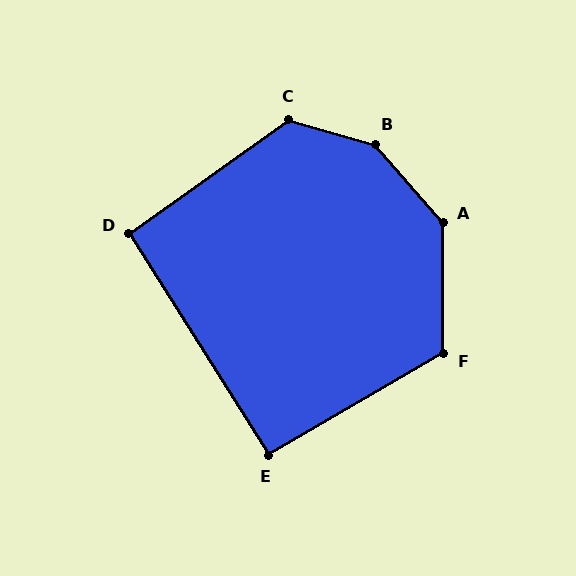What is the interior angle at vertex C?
Approximately 129 degrees (obtuse).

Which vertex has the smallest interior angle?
E, at approximately 92 degrees.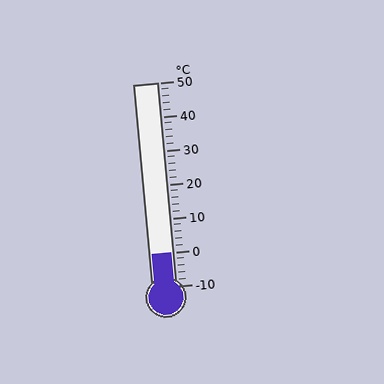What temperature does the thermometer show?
The thermometer shows approximately 0°C.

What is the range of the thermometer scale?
The thermometer scale ranges from -10°C to 50°C.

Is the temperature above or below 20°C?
The temperature is below 20°C.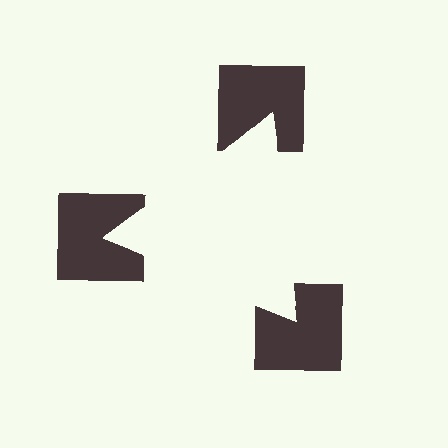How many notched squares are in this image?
There are 3 — one at each vertex of the illusory triangle.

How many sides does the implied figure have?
3 sides.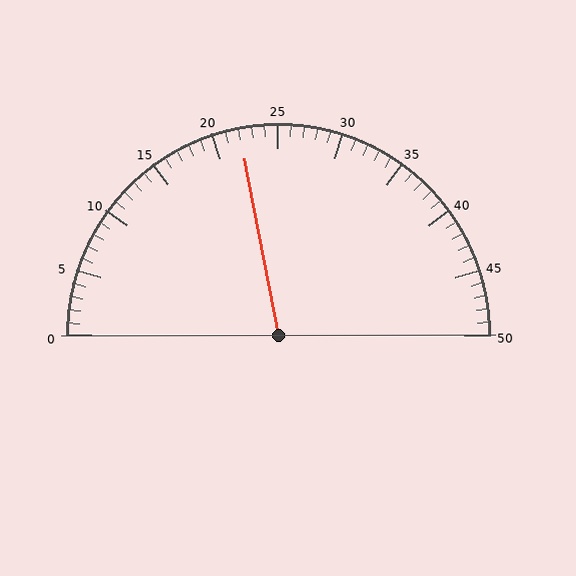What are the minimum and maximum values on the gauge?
The gauge ranges from 0 to 50.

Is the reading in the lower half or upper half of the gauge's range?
The reading is in the lower half of the range (0 to 50).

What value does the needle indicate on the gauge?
The needle indicates approximately 22.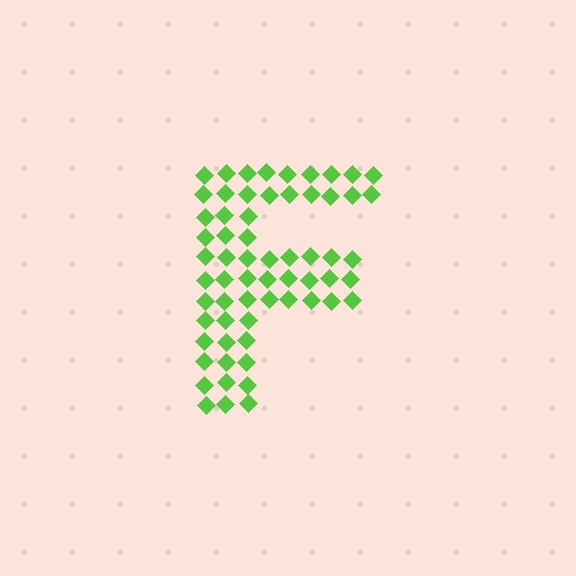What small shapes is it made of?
It is made of small diamonds.